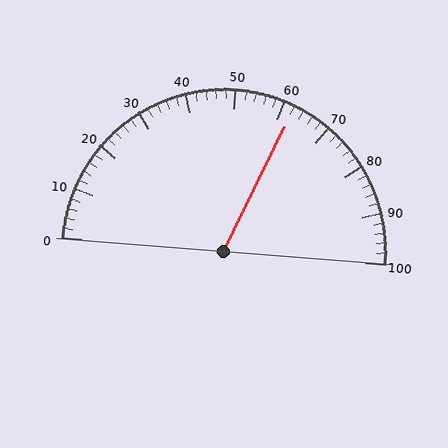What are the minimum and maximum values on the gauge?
The gauge ranges from 0 to 100.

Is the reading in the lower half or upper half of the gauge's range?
The reading is in the upper half of the range (0 to 100).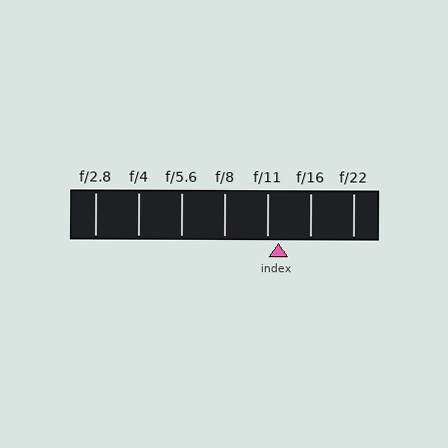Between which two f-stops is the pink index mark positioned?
The index mark is between f/11 and f/16.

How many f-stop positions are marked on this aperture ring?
There are 7 f-stop positions marked.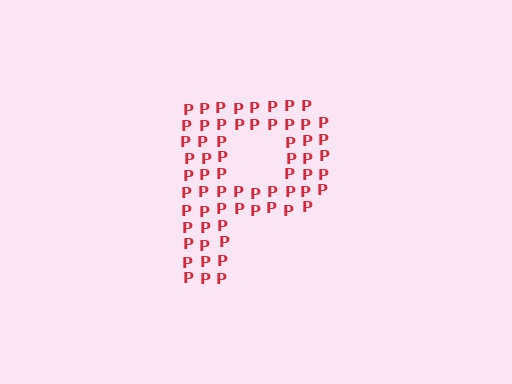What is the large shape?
The large shape is the letter P.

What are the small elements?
The small elements are letter P's.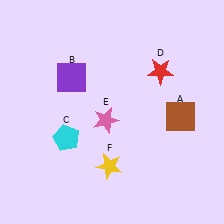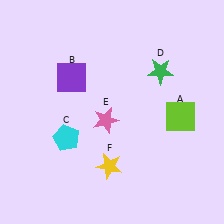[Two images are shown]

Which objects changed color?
A changed from brown to lime. D changed from red to green.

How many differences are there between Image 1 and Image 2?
There are 2 differences between the two images.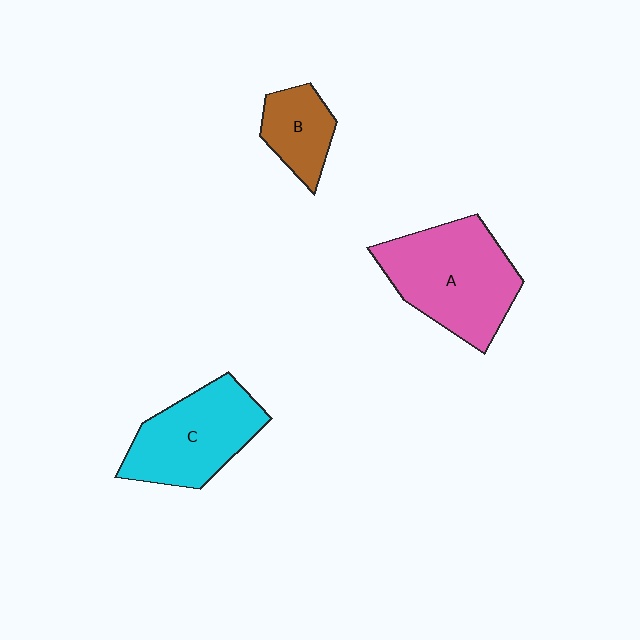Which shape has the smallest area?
Shape B (brown).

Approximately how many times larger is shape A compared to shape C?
Approximately 1.2 times.